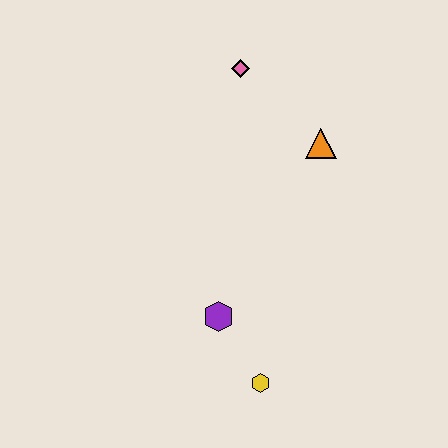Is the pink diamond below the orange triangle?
No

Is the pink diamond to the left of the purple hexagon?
No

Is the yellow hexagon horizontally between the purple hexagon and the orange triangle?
Yes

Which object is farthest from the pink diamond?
The yellow hexagon is farthest from the pink diamond.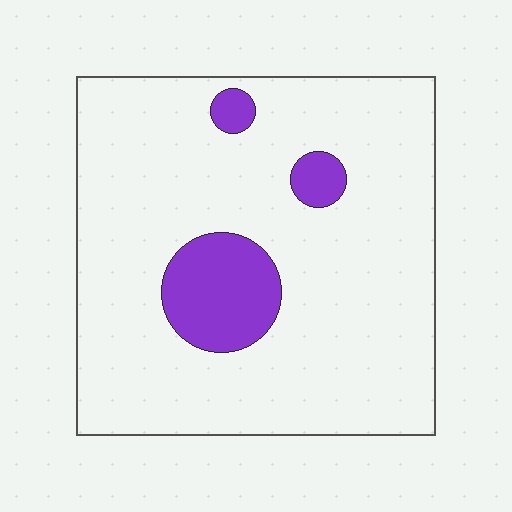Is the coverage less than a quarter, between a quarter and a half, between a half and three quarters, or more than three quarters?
Less than a quarter.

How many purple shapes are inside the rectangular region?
3.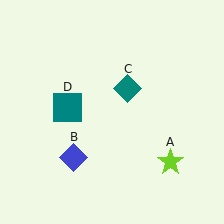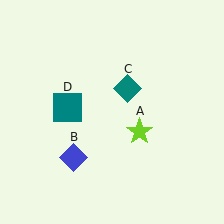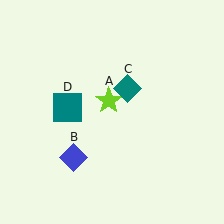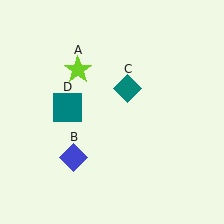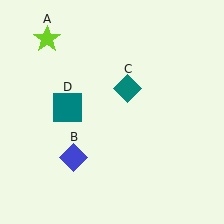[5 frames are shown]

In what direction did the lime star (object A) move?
The lime star (object A) moved up and to the left.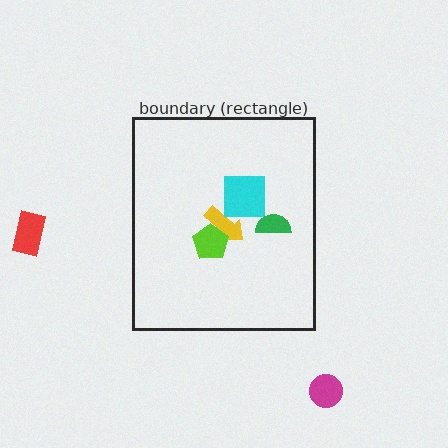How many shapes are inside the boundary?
4 inside, 2 outside.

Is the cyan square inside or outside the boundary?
Inside.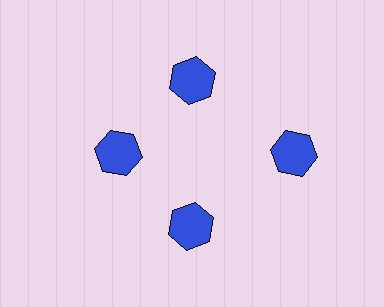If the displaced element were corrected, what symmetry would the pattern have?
It would have 4-fold rotational symmetry — the pattern would map onto itself every 90 degrees.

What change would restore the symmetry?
The symmetry would be restored by moving it inward, back onto the ring so that all 4 hexagons sit at equal angles and equal distance from the center.